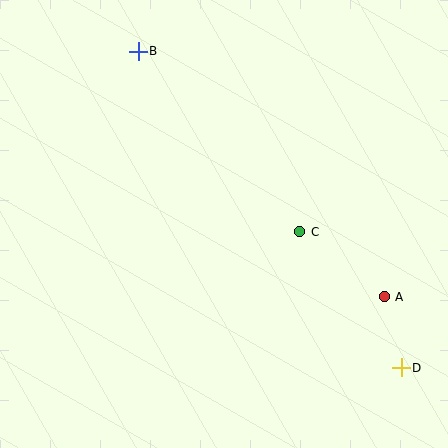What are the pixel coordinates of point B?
Point B is at (138, 51).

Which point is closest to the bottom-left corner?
Point C is closest to the bottom-left corner.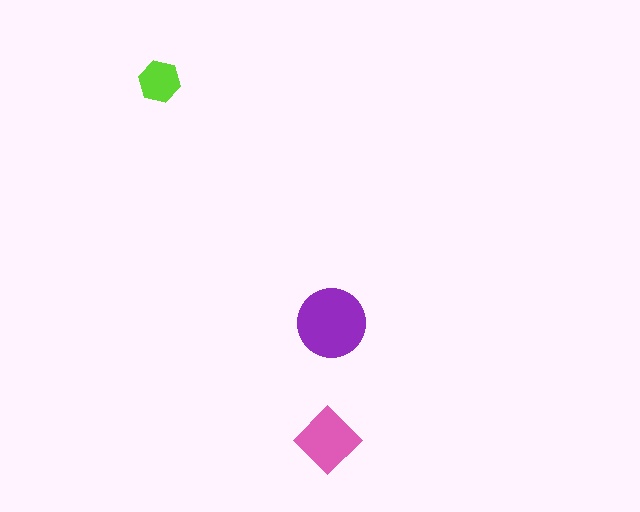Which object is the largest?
The purple circle.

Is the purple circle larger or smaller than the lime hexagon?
Larger.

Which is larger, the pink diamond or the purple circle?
The purple circle.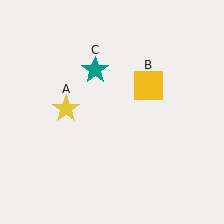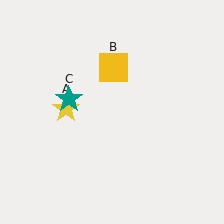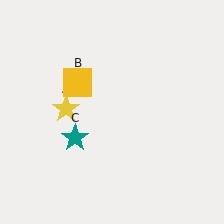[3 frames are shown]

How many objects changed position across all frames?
2 objects changed position: yellow square (object B), teal star (object C).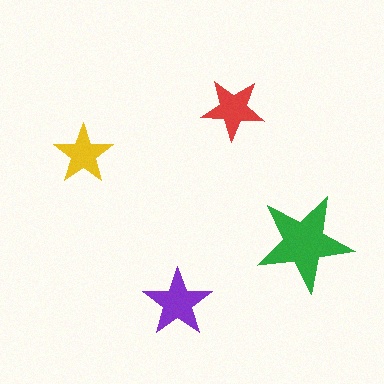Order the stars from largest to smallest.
the green one, the purple one, the red one, the yellow one.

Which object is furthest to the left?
The yellow star is leftmost.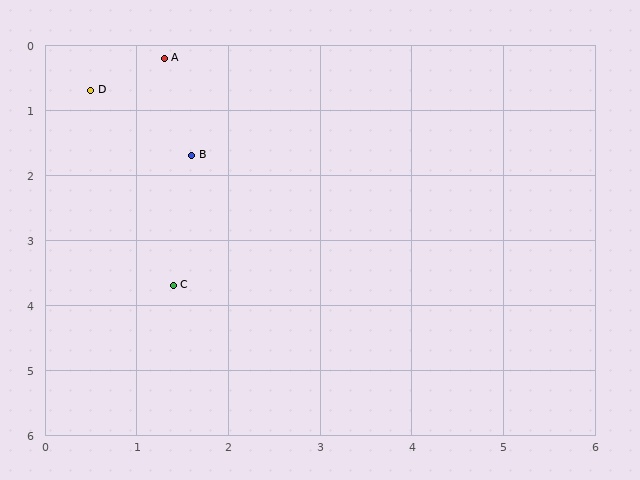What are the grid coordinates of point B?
Point B is at approximately (1.6, 1.7).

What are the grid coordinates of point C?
Point C is at approximately (1.4, 3.7).